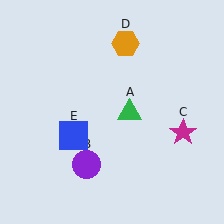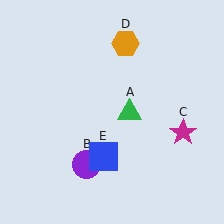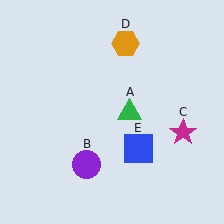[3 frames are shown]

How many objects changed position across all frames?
1 object changed position: blue square (object E).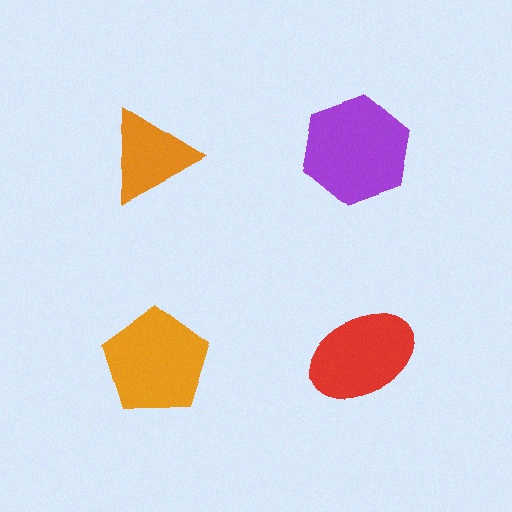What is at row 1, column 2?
A purple hexagon.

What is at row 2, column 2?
A red ellipse.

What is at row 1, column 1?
An orange triangle.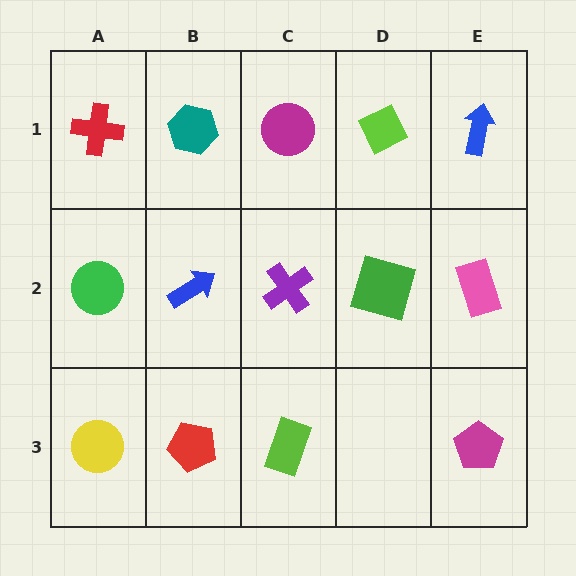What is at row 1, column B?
A teal hexagon.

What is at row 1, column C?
A magenta circle.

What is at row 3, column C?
A lime rectangle.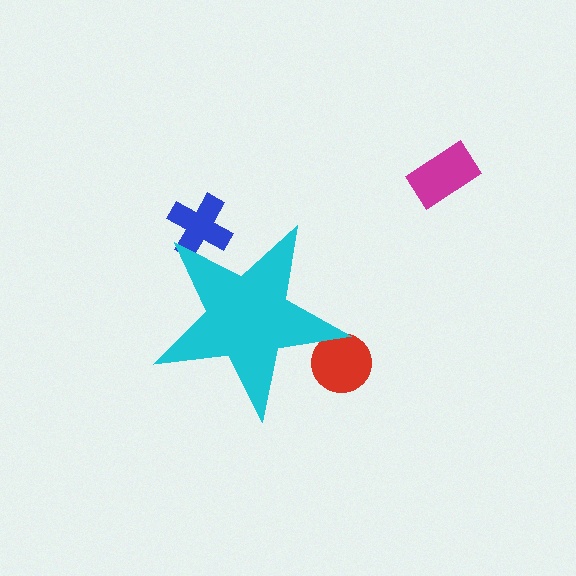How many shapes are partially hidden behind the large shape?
2 shapes are partially hidden.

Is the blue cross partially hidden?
Yes, the blue cross is partially hidden behind the cyan star.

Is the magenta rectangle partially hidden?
No, the magenta rectangle is fully visible.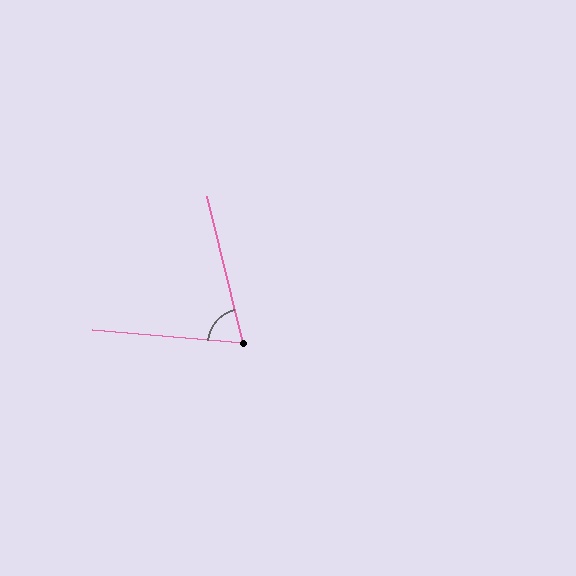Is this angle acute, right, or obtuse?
It is acute.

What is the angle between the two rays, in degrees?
Approximately 71 degrees.